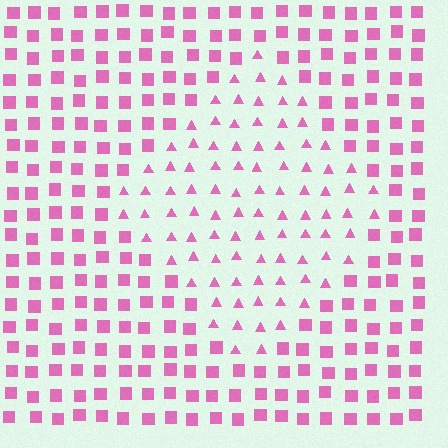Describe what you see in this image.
The image is filled with small pink elements arranged in a uniform grid. A diamond-shaped region contains triangles, while the surrounding area contains squares. The boundary is defined purely by the change in element shape.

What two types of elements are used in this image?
The image uses triangles inside the diamond region and squares outside it.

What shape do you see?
I see a diamond.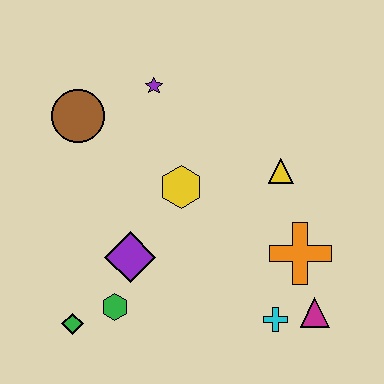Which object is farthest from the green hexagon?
The purple star is farthest from the green hexagon.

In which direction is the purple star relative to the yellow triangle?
The purple star is to the left of the yellow triangle.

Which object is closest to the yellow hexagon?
The purple diamond is closest to the yellow hexagon.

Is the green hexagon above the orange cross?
No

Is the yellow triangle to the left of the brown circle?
No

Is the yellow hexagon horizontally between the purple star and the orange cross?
Yes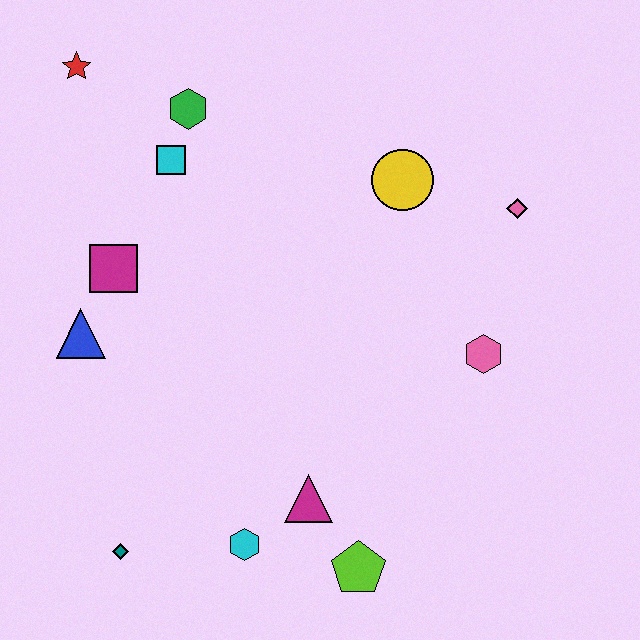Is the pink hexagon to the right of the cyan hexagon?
Yes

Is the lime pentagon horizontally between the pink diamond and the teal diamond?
Yes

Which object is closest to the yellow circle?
The pink diamond is closest to the yellow circle.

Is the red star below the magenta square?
No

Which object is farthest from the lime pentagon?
The red star is farthest from the lime pentagon.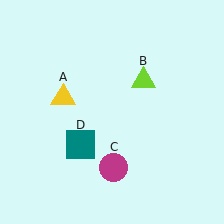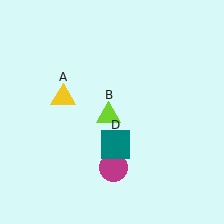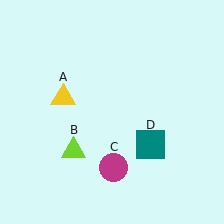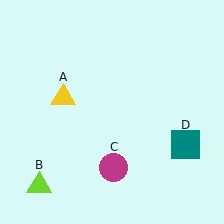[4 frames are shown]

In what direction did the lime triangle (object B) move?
The lime triangle (object B) moved down and to the left.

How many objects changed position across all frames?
2 objects changed position: lime triangle (object B), teal square (object D).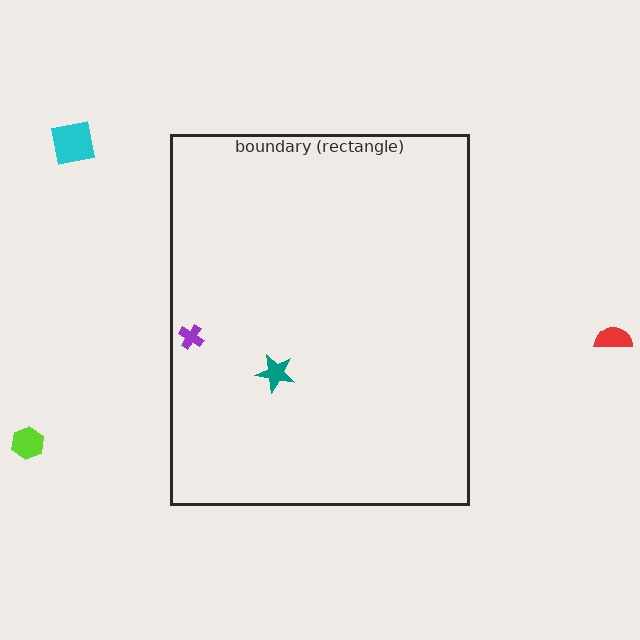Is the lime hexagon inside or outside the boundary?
Outside.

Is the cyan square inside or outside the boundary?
Outside.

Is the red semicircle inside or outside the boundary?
Outside.